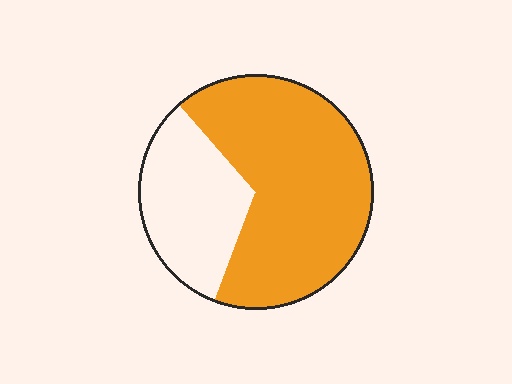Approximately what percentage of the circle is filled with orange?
Approximately 70%.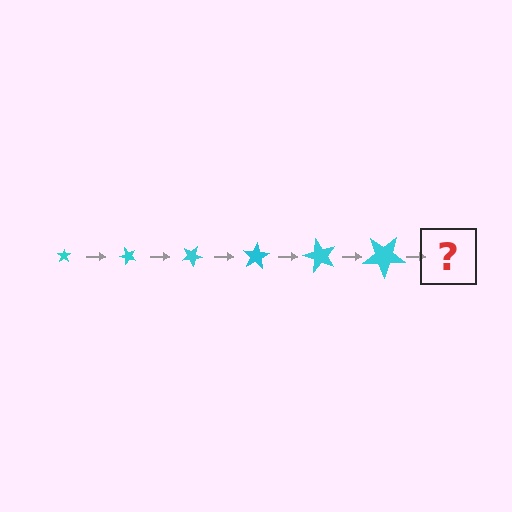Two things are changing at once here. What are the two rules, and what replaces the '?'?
The two rules are that the star grows larger each step and it rotates 50 degrees each step. The '?' should be a star, larger than the previous one and rotated 300 degrees from the start.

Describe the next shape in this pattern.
It should be a star, larger than the previous one and rotated 300 degrees from the start.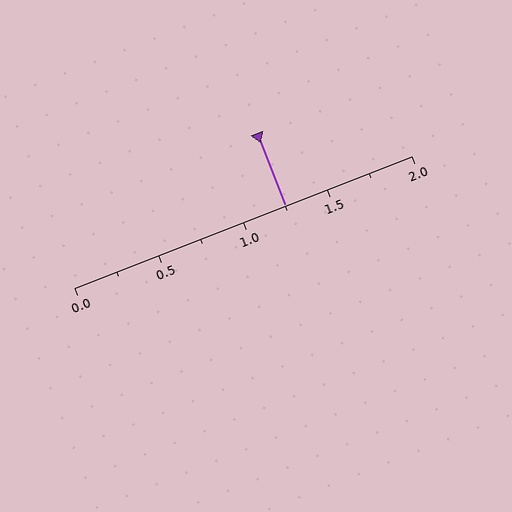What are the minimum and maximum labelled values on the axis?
The axis runs from 0.0 to 2.0.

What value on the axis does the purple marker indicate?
The marker indicates approximately 1.25.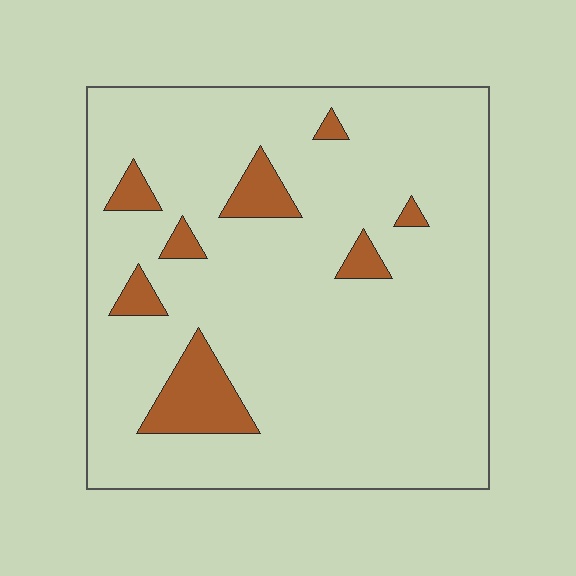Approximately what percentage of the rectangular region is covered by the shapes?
Approximately 10%.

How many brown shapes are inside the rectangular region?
8.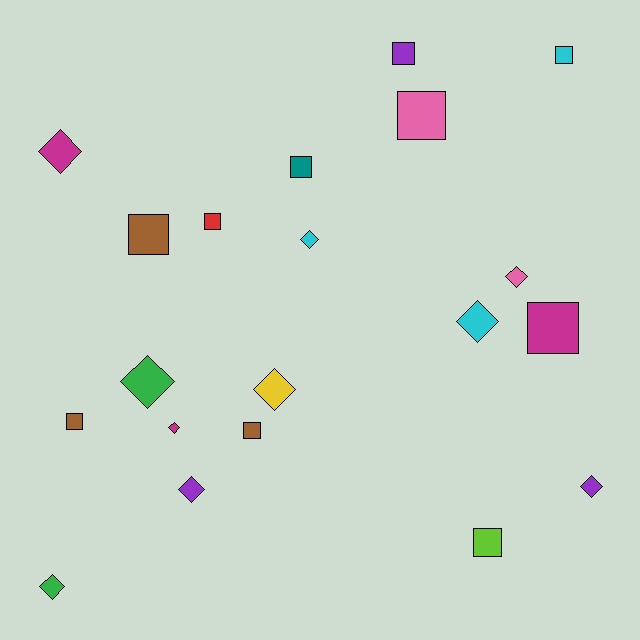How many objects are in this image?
There are 20 objects.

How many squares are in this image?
There are 10 squares.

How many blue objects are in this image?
There are no blue objects.